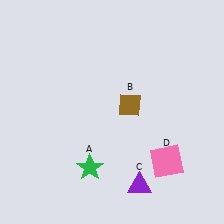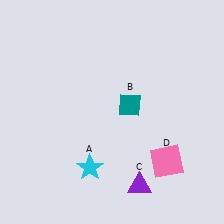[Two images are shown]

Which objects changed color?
A changed from green to cyan. B changed from brown to teal.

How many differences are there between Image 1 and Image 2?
There are 2 differences between the two images.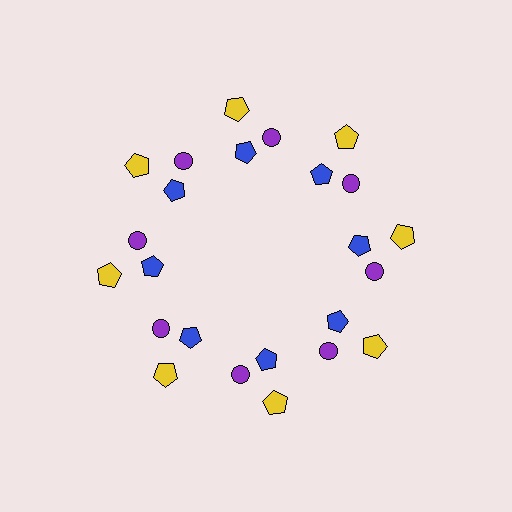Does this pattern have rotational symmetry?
Yes, this pattern has 8-fold rotational symmetry. It looks the same after rotating 45 degrees around the center.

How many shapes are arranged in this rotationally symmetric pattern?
There are 24 shapes, arranged in 8 groups of 3.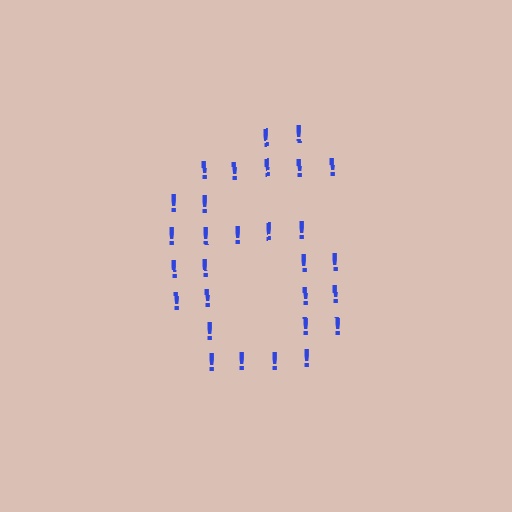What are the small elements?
The small elements are exclamation marks.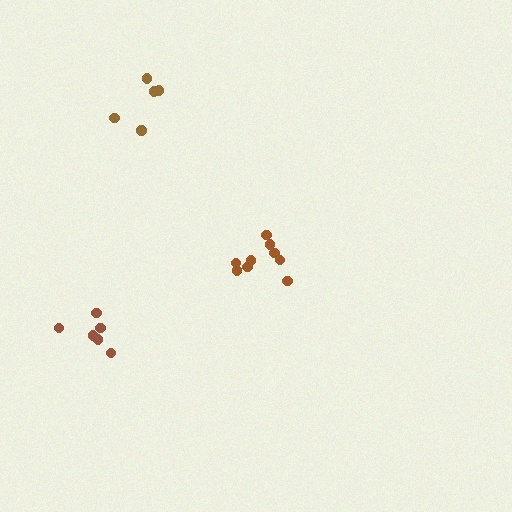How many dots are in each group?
Group 1: 9 dots, Group 2: 6 dots, Group 3: 5 dots (20 total).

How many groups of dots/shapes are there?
There are 3 groups.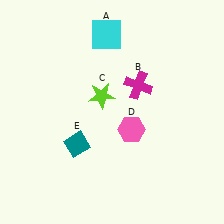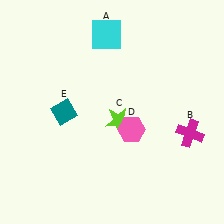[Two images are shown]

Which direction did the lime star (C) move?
The lime star (C) moved down.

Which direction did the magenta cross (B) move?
The magenta cross (B) moved right.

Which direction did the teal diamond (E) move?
The teal diamond (E) moved up.